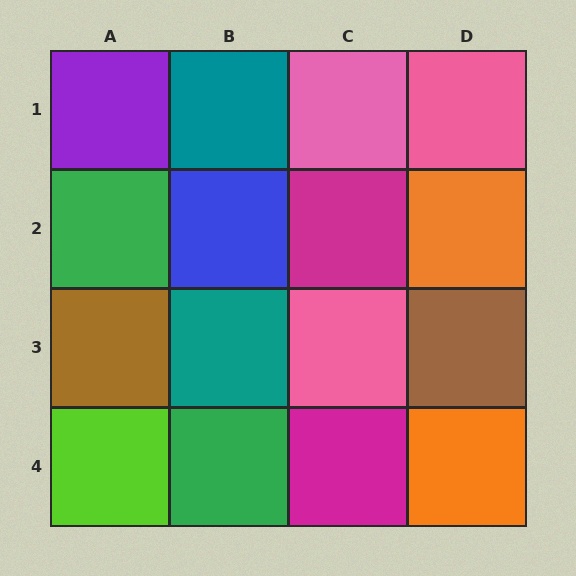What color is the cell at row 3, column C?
Pink.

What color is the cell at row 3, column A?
Brown.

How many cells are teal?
2 cells are teal.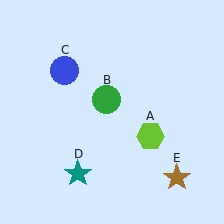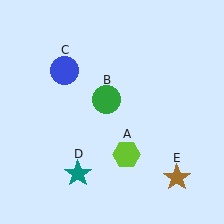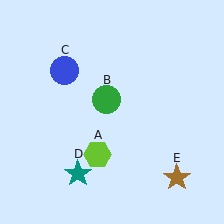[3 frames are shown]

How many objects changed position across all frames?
1 object changed position: lime hexagon (object A).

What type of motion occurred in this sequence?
The lime hexagon (object A) rotated clockwise around the center of the scene.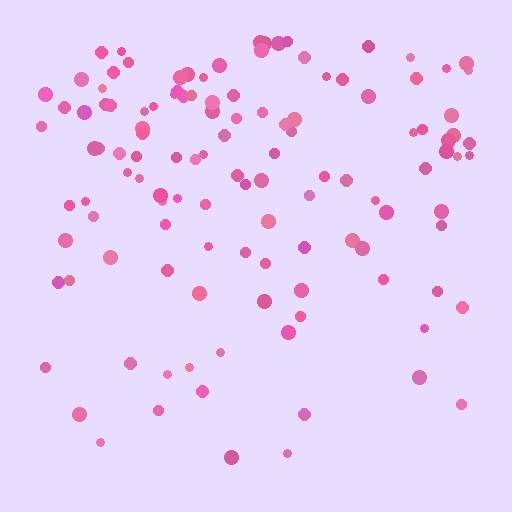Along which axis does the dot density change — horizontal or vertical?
Vertical.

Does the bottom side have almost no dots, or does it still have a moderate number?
Still a moderate number, just noticeably fewer than the top.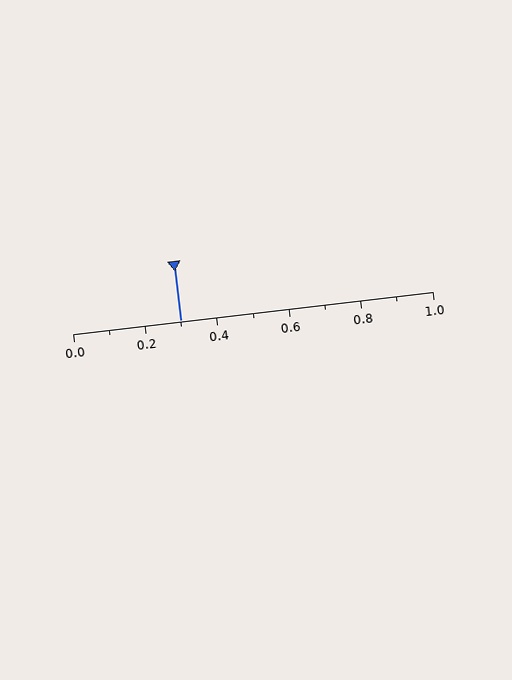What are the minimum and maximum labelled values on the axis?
The axis runs from 0.0 to 1.0.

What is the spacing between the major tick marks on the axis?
The major ticks are spaced 0.2 apart.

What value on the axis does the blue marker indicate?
The marker indicates approximately 0.3.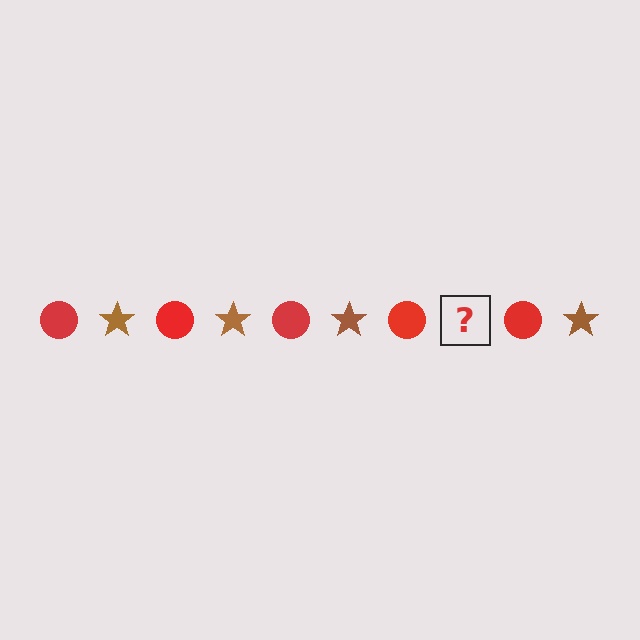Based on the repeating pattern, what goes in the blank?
The blank should be a brown star.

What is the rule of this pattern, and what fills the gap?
The rule is that the pattern alternates between red circle and brown star. The gap should be filled with a brown star.